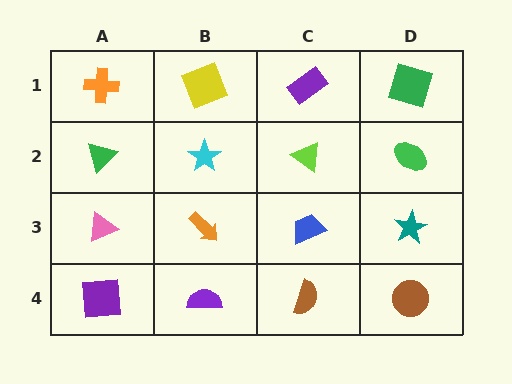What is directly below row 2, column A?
A pink triangle.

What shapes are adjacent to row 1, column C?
A lime triangle (row 2, column C), a yellow square (row 1, column B), a green square (row 1, column D).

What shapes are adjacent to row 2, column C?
A purple rectangle (row 1, column C), a blue trapezoid (row 3, column C), a cyan star (row 2, column B), a green ellipse (row 2, column D).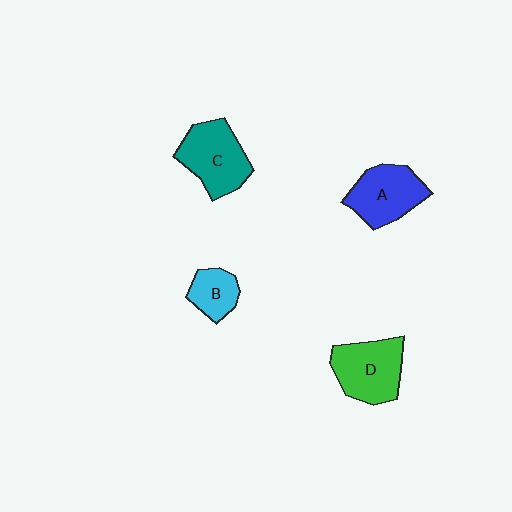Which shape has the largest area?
Shape C (teal).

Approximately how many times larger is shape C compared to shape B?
Approximately 1.9 times.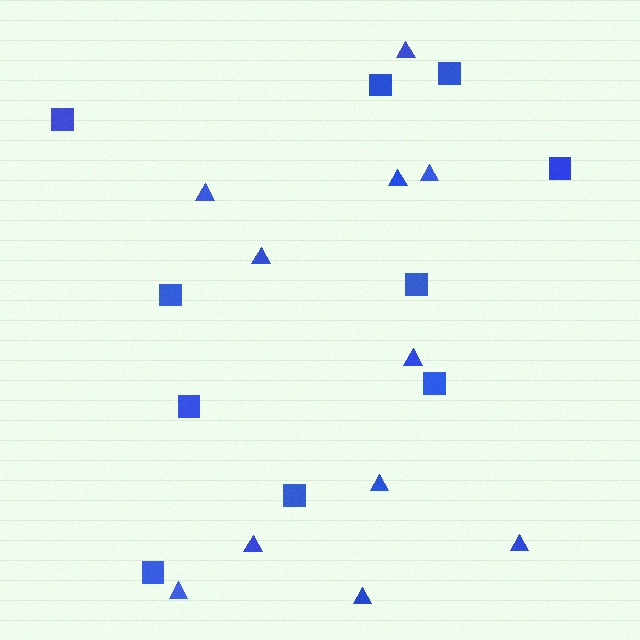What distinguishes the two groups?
There are 2 groups: one group of triangles (11) and one group of squares (10).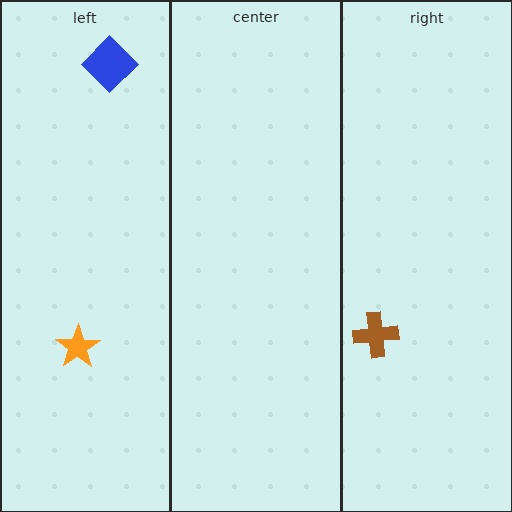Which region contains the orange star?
The left region.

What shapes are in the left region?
The blue diamond, the orange star.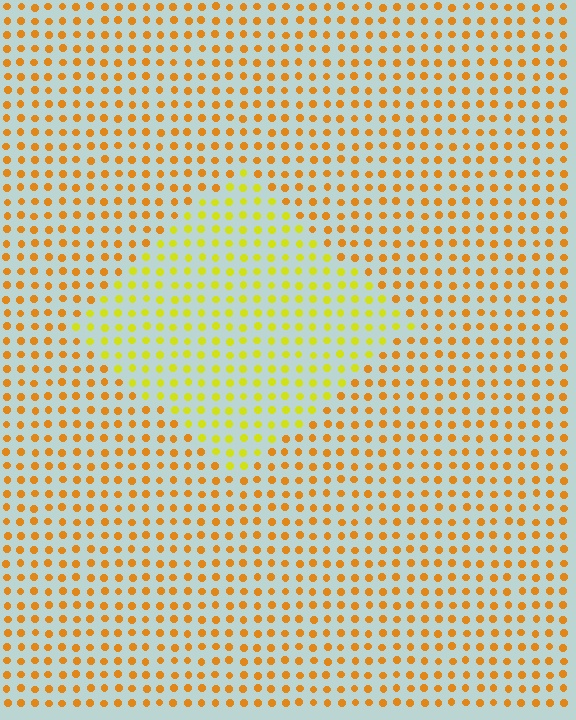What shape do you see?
I see a diamond.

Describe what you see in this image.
The image is filled with small orange elements in a uniform arrangement. A diamond-shaped region is visible where the elements are tinted to a slightly different hue, forming a subtle color boundary.